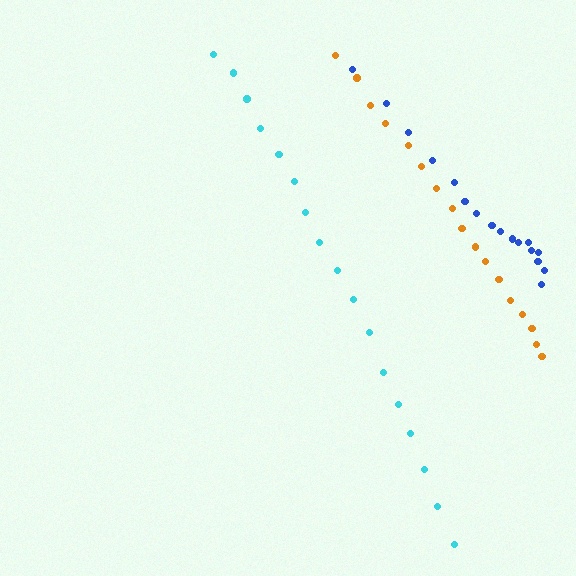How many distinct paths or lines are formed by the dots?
There are 3 distinct paths.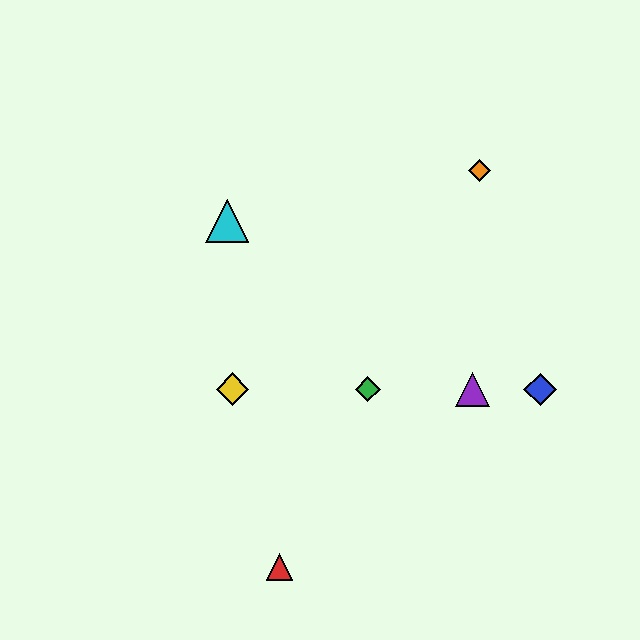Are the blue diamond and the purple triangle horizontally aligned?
Yes, both are at y≈389.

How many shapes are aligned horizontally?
4 shapes (the blue diamond, the green diamond, the yellow diamond, the purple triangle) are aligned horizontally.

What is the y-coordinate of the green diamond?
The green diamond is at y≈389.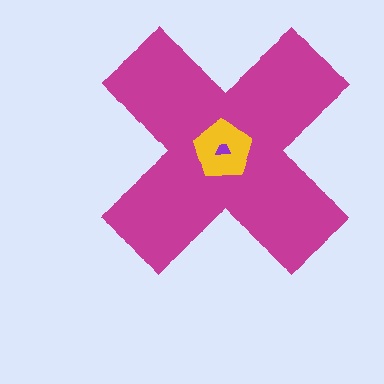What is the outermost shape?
The magenta cross.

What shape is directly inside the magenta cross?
The yellow pentagon.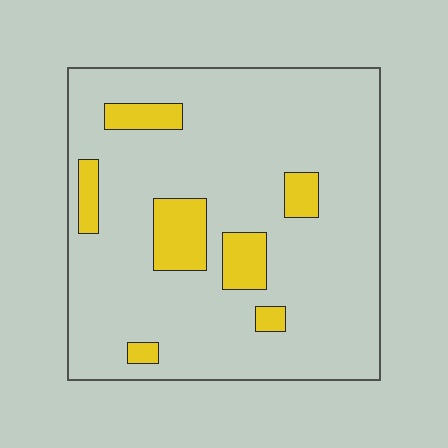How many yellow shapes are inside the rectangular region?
7.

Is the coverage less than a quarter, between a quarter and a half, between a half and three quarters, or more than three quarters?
Less than a quarter.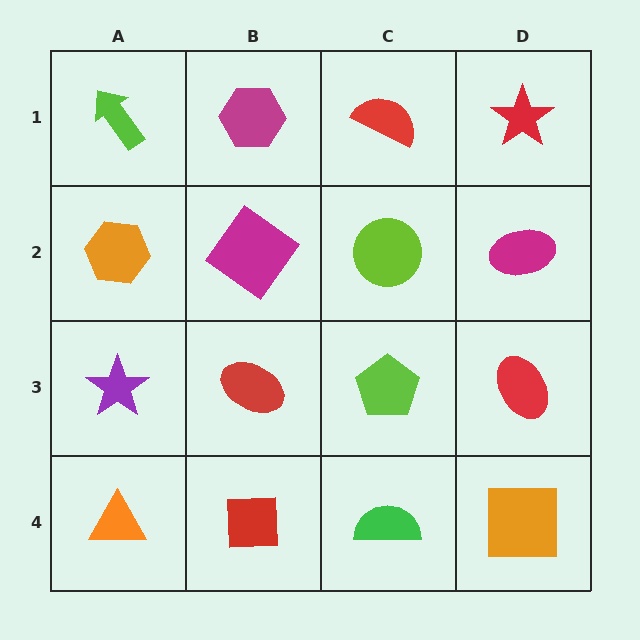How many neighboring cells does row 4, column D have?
2.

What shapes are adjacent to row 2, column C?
A red semicircle (row 1, column C), a lime pentagon (row 3, column C), a magenta diamond (row 2, column B), a magenta ellipse (row 2, column D).